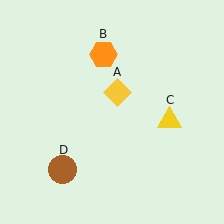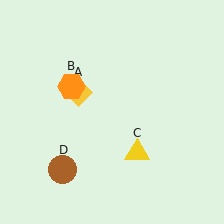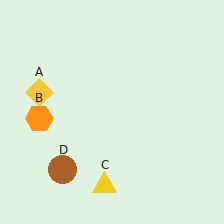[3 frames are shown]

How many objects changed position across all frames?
3 objects changed position: yellow diamond (object A), orange hexagon (object B), yellow triangle (object C).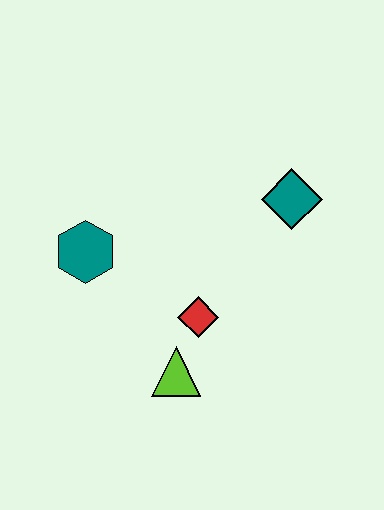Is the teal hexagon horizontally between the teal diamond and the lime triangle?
No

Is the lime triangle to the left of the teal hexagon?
No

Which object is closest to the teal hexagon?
The red diamond is closest to the teal hexagon.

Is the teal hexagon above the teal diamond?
No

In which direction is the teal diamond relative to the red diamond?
The teal diamond is above the red diamond.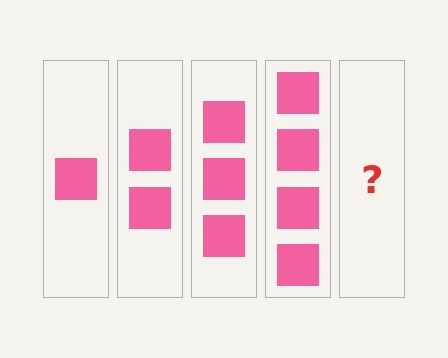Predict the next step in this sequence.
The next step is 5 squares.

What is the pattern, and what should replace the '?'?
The pattern is that each step adds one more square. The '?' should be 5 squares.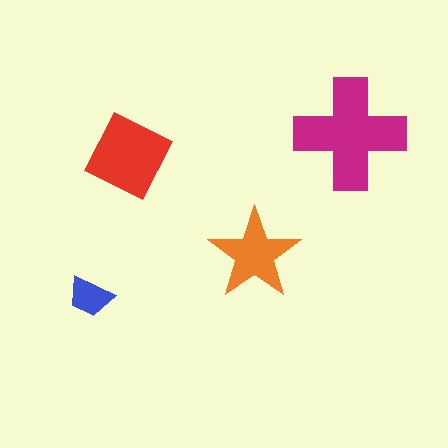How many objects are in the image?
There are 4 objects in the image.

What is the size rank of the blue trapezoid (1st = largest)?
4th.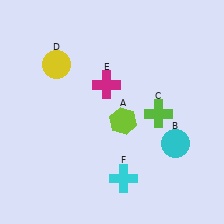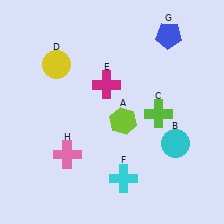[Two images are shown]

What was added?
A blue pentagon (G), a pink cross (H) were added in Image 2.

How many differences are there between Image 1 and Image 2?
There are 2 differences between the two images.